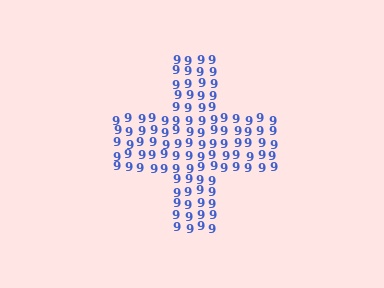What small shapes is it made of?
It is made of small digit 9's.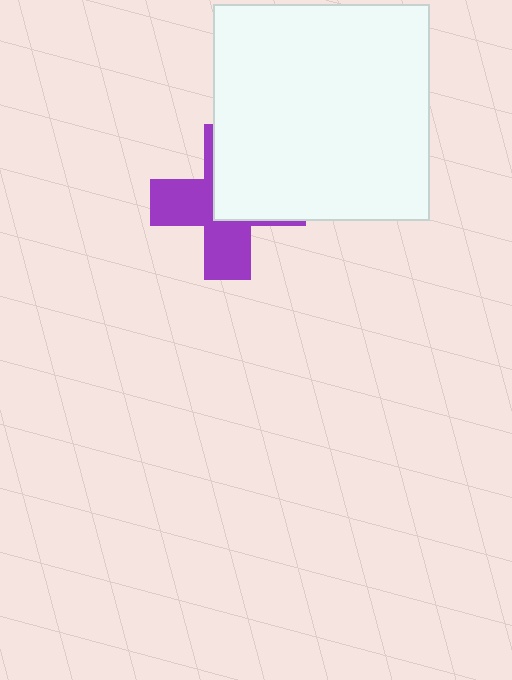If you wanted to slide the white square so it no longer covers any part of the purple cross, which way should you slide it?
Slide it toward the upper-right — that is the most direct way to separate the two shapes.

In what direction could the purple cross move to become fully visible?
The purple cross could move toward the lower-left. That would shift it out from behind the white square entirely.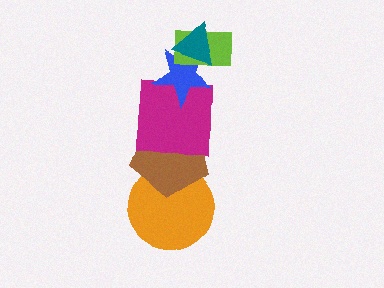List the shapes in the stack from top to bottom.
From top to bottom: the teal triangle, the lime rectangle, the blue star, the magenta square, the brown pentagon, the orange circle.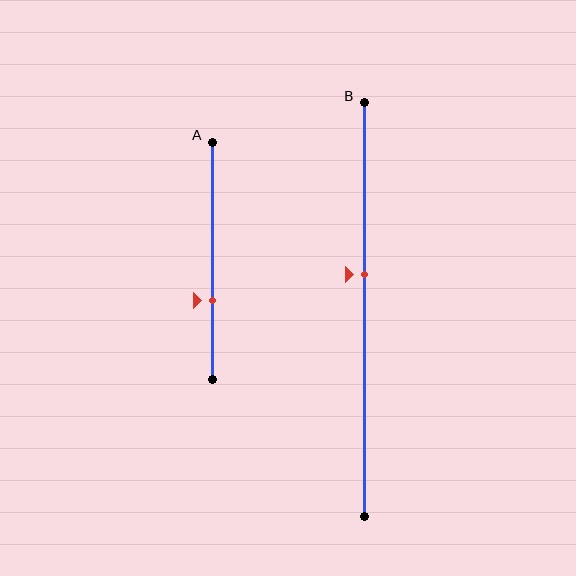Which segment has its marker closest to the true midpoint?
Segment B has its marker closest to the true midpoint.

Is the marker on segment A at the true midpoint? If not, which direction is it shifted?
No, the marker on segment A is shifted downward by about 16% of the segment length.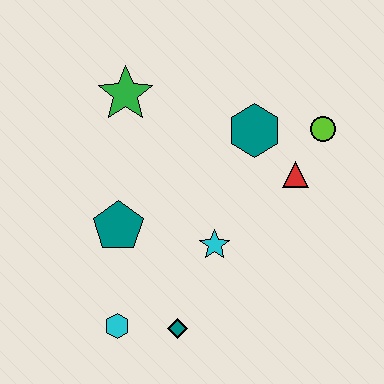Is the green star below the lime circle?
No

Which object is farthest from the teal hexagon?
The cyan hexagon is farthest from the teal hexagon.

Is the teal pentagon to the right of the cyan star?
No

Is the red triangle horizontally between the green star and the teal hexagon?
No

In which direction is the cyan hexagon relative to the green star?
The cyan hexagon is below the green star.